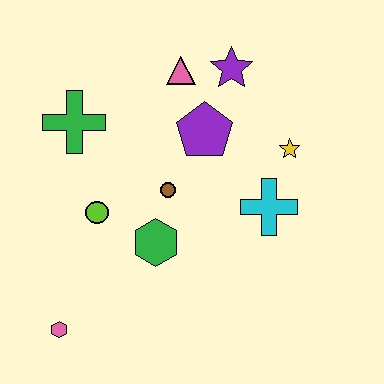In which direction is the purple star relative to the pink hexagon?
The purple star is above the pink hexagon.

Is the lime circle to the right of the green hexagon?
No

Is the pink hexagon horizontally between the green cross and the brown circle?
No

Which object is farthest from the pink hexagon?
The purple star is farthest from the pink hexagon.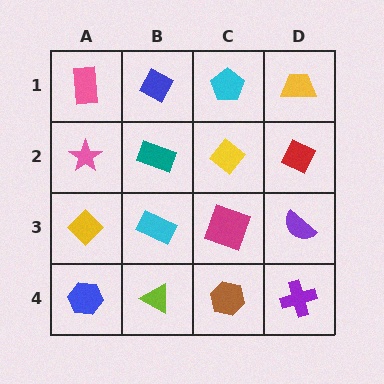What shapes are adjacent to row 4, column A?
A yellow diamond (row 3, column A), a lime triangle (row 4, column B).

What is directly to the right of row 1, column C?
A yellow trapezoid.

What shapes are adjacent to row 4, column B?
A cyan rectangle (row 3, column B), a blue hexagon (row 4, column A), a brown hexagon (row 4, column C).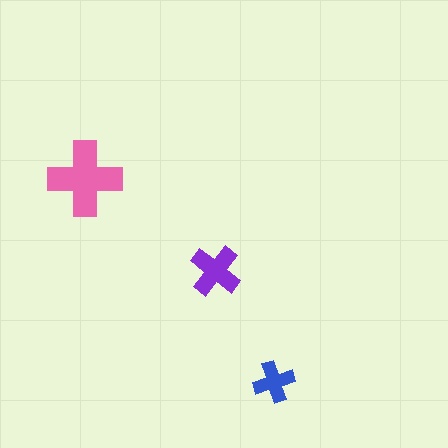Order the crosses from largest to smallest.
the pink one, the purple one, the blue one.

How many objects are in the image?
There are 3 objects in the image.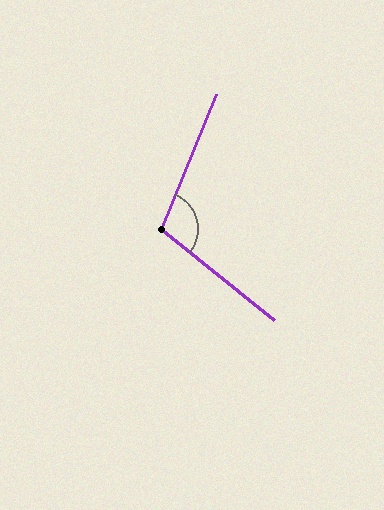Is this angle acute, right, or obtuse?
It is obtuse.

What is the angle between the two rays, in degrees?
Approximately 106 degrees.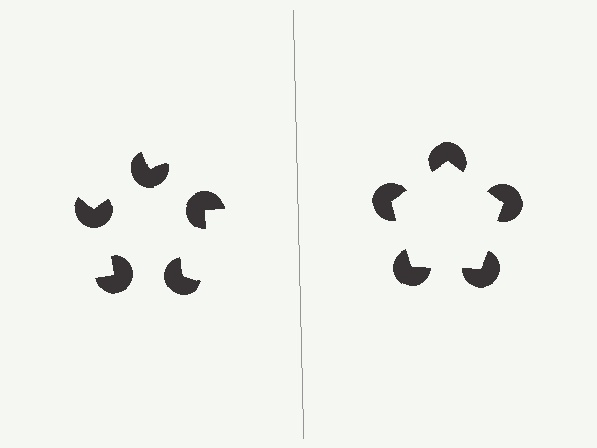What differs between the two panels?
The pac-man discs are positioned identically on both sides; only the wedge orientations differ. On the right they align to a pentagon; on the left they are misaligned.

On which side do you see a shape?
An illusory pentagon appears on the right side. On the left side the wedge cuts are rotated, so no coherent shape forms.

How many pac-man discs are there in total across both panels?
10 — 5 on each side.